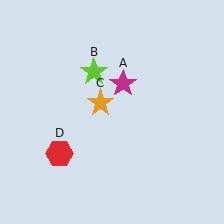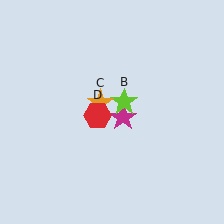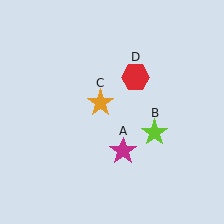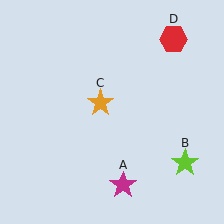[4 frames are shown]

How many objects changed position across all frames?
3 objects changed position: magenta star (object A), lime star (object B), red hexagon (object D).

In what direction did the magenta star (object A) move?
The magenta star (object A) moved down.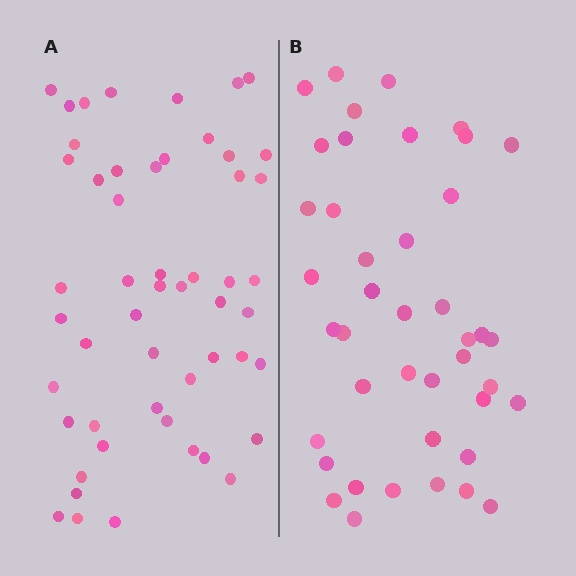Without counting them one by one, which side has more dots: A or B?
Region A (the left region) has more dots.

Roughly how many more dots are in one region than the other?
Region A has roughly 10 or so more dots than region B.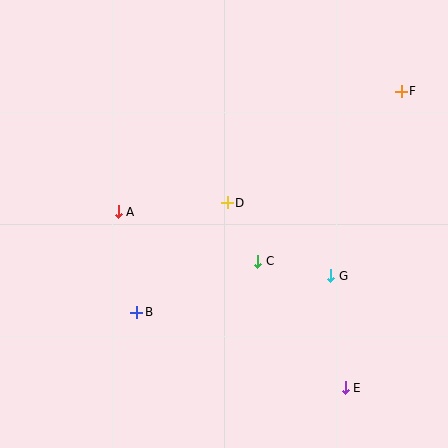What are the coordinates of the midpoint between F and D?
The midpoint between F and D is at (314, 147).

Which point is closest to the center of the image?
Point D at (227, 203) is closest to the center.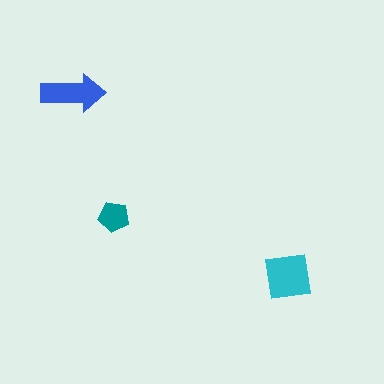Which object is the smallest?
The teal pentagon.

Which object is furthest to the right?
The cyan square is rightmost.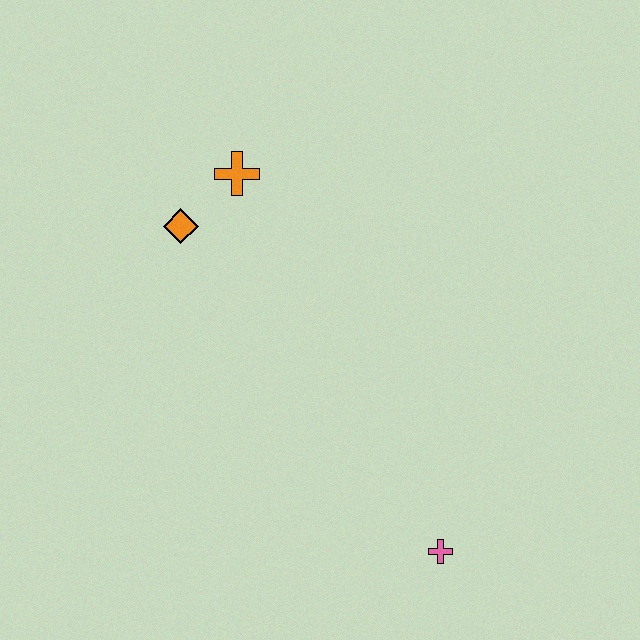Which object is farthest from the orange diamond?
The pink cross is farthest from the orange diamond.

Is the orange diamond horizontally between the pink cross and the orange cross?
No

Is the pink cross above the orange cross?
No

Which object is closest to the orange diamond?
The orange cross is closest to the orange diamond.